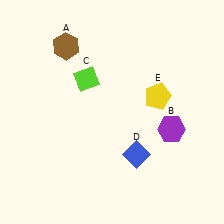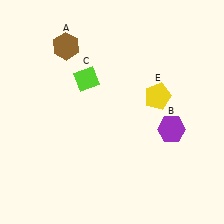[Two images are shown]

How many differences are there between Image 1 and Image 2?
There is 1 difference between the two images.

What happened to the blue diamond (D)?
The blue diamond (D) was removed in Image 2. It was in the bottom-right area of Image 1.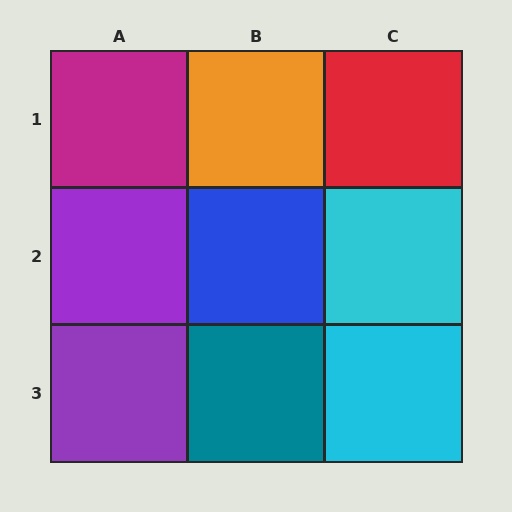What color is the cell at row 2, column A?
Purple.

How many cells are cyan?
2 cells are cyan.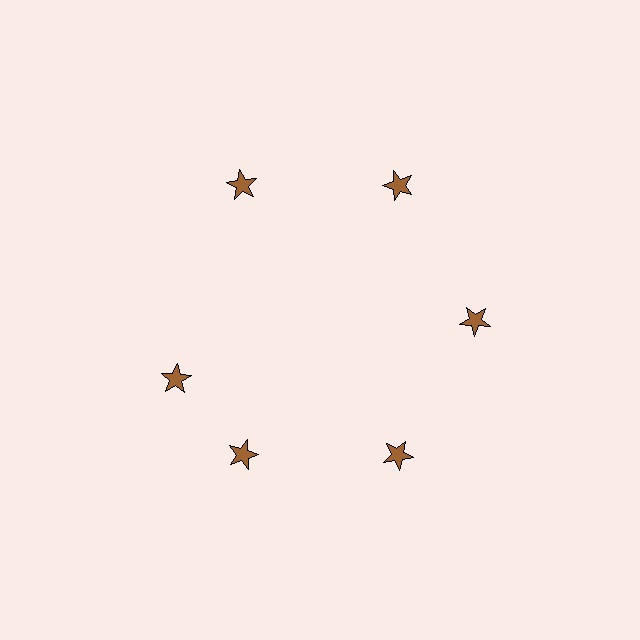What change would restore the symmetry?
The symmetry would be restored by rotating it back into even spacing with its neighbors so that all 6 stars sit at equal angles and equal distance from the center.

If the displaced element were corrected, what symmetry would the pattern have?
It would have 6-fold rotational symmetry — the pattern would map onto itself every 60 degrees.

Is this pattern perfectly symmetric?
No. The 6 brown stars are arranged in a ring, but one element near the 9 o'clock position is rotated out of alignment along the ring, breaking the 6-fold rotational symmetry.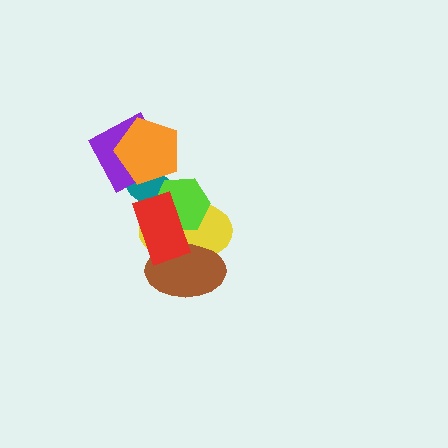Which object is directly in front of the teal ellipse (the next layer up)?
The purple diamond is directly in front of the teal ellipse.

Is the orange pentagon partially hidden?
No, no other shape covers it.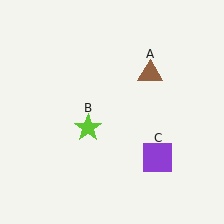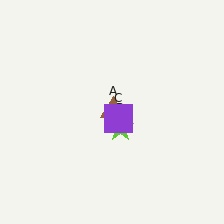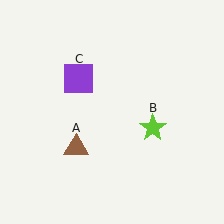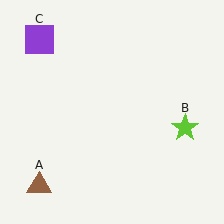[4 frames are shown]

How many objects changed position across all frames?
3 objects changed position: brown triangle (object A), lime star (object B), purple square (object C).